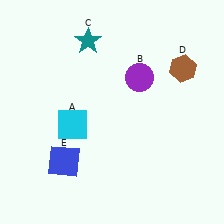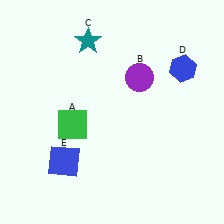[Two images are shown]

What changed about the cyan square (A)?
In Image 1, A is cyan. In Image 2, it changed to green.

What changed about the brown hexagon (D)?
In Image 1, D is brown. In Image 2, it changed to blue.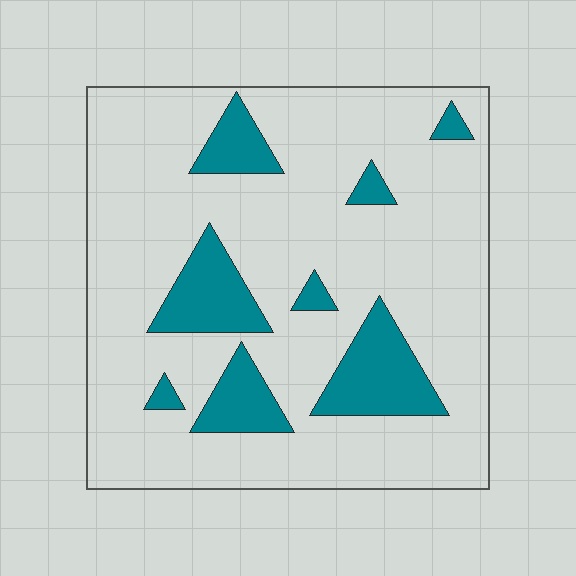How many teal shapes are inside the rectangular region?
8.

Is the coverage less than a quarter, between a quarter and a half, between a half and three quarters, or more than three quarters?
Less than a quarter.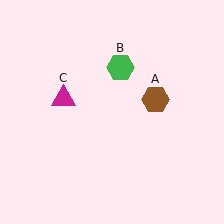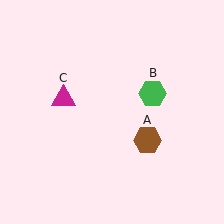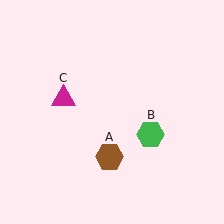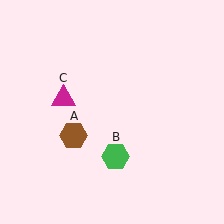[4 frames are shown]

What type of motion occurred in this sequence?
The brown hexagon (object A), green hexagon (object B) rotated clockwise around the center of the scene.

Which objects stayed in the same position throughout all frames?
Magenta triangle (object C) remained stationary.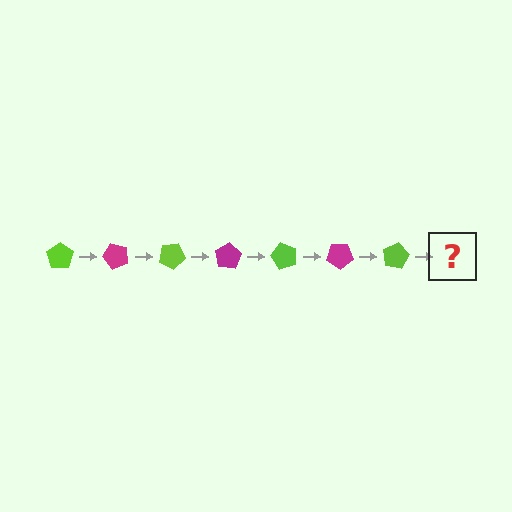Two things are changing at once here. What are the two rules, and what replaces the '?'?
The two rules are that it rotates 50 degrees each step and the color cycles through lime and magenta. The '?' should be a magenta pentagon, rotated 350 degrees from the start.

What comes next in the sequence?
The next element should be a magenta pentagon, rotated 350 degrees from the start.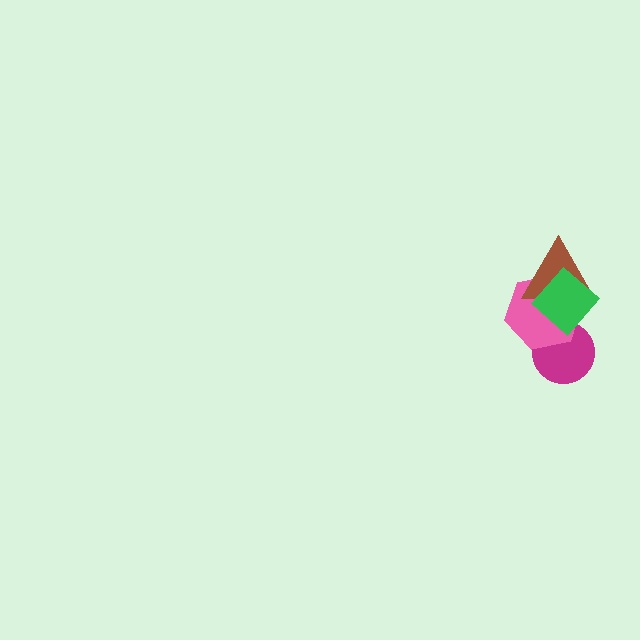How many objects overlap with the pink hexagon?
3 objects overlap with the pink hexagon.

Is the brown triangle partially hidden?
Yes, it is partially covered by another shape.